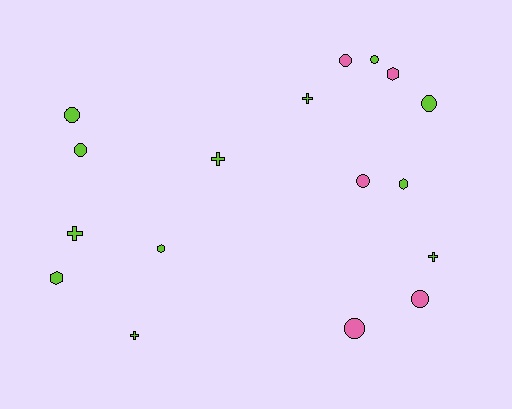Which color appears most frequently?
Lime, with 12 objects.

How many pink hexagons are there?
There is 1 pink hexagon.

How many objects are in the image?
There are 17 objects.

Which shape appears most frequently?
Circle, with 8 objects.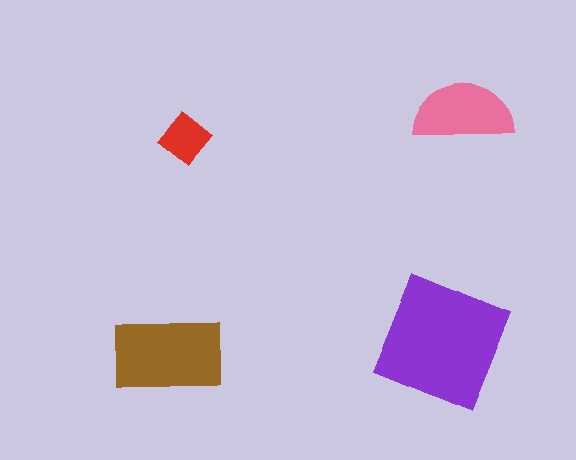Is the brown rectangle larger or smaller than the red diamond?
Larger.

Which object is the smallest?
The red diamond.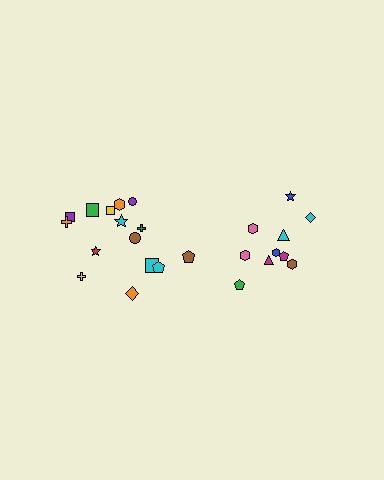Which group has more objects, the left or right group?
The left group.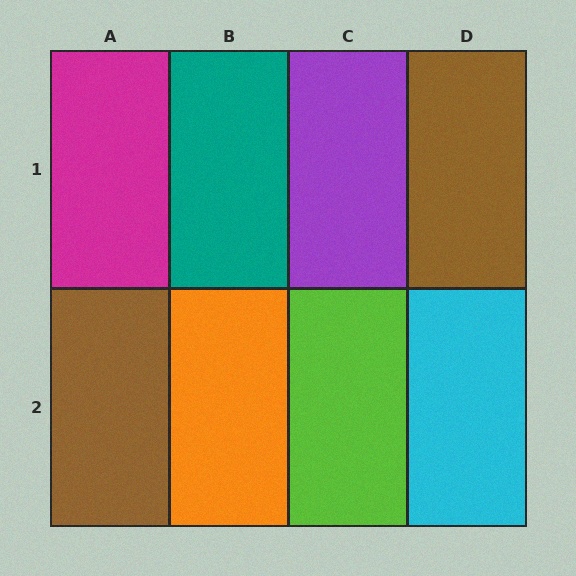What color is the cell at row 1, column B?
Teal.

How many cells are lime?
1 cell is lime.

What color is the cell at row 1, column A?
Magenta.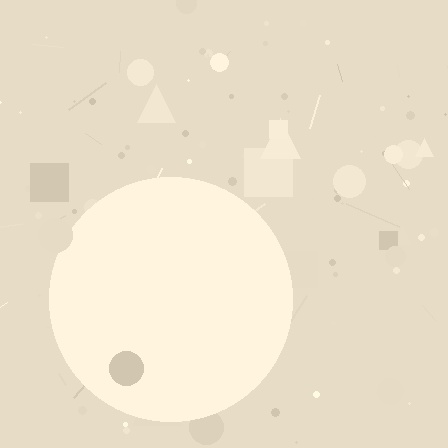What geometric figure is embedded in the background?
A circle is embedded in the background.